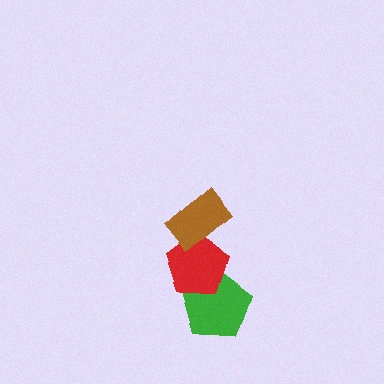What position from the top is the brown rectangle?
The brown rectangle is 1st from the top.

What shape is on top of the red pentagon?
The brown rectangle is on top of the red pentagon.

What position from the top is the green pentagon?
The green pentagon is 3rd from the top.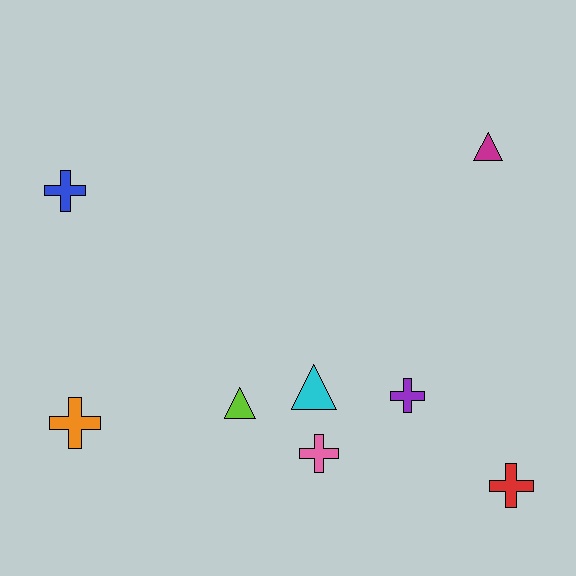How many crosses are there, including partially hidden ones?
There are 5 crosses.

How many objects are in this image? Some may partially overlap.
There are 8 objects.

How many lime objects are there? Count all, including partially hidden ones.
There is 1 lime object.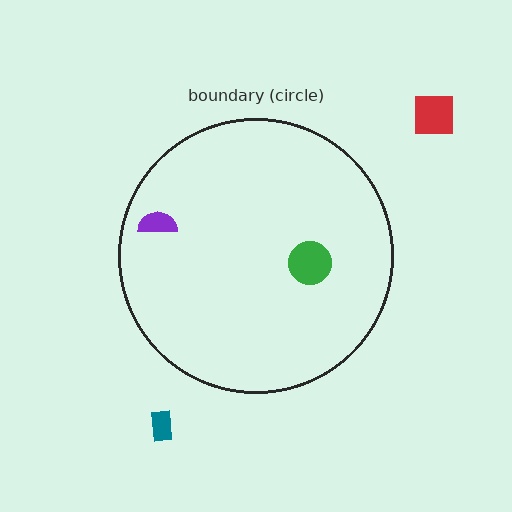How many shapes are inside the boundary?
2 inside, 2 outside.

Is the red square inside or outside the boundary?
Outside.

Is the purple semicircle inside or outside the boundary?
Inside.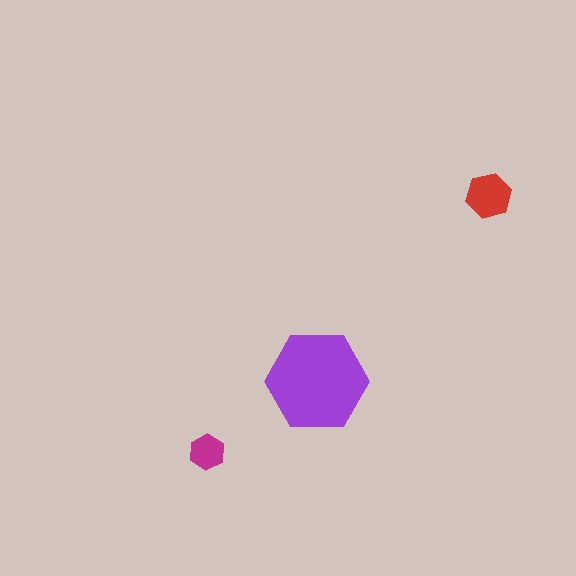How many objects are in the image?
There are 3 objects in the image.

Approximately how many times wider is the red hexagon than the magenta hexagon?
About 1.5 times wider.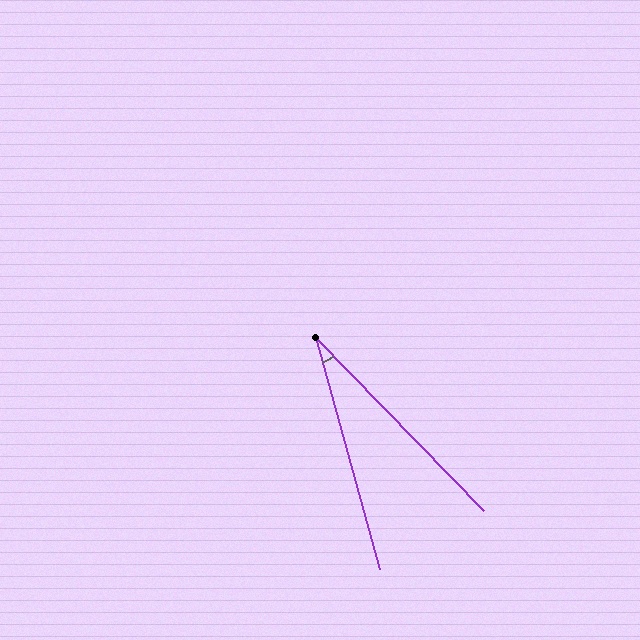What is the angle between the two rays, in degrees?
Approximately 29 degrees.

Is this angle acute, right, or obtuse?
It is acute.